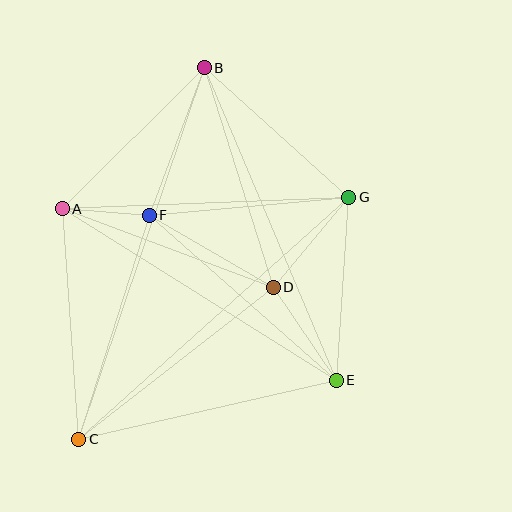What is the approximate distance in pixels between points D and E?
The distance between D and E is approximately 112 pixels.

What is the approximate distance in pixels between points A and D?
The distance between A and D is approximately 225 pixels.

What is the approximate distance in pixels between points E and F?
The distance between E and F is approximately 250 pixels.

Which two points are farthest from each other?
Points B and C are farthest from each other.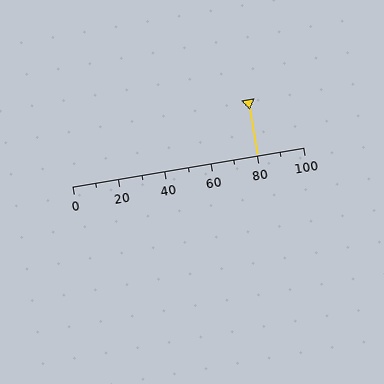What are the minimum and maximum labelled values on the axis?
The axis runs from 0 to 100.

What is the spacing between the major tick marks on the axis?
The major ticks are spaced 20 apart.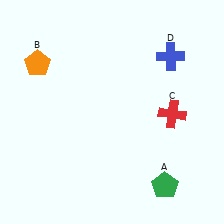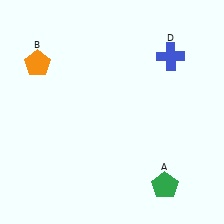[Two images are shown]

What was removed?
The red cross (C) was removed in Image 2.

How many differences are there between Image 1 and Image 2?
There is 1 difference between the two images.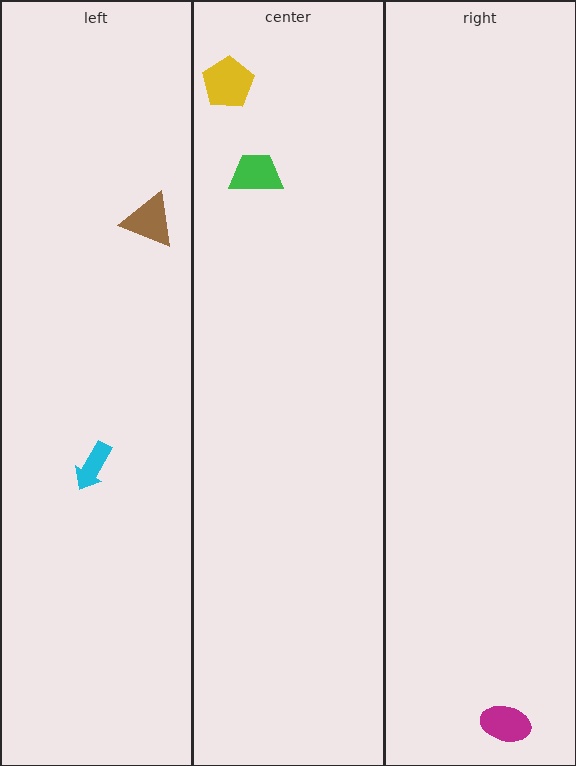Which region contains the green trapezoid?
The center region.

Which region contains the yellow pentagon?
The center region.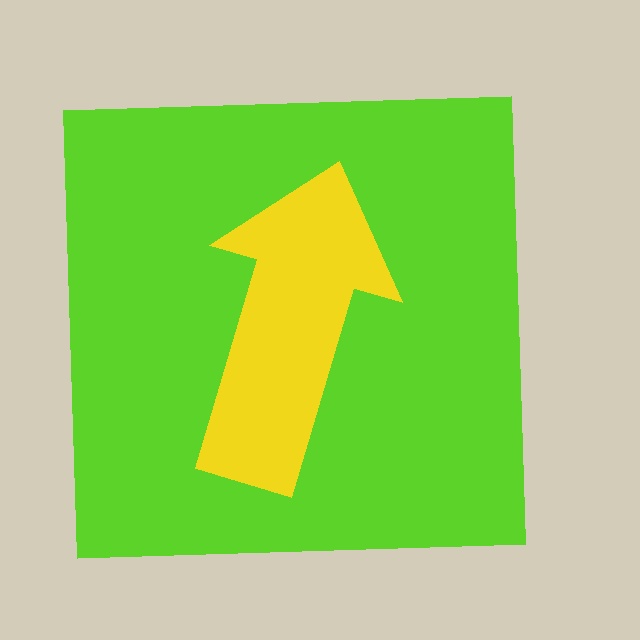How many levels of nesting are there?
2.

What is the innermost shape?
The yellow arrow.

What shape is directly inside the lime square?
The yellow arrow.